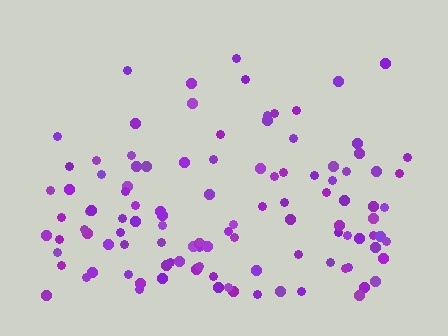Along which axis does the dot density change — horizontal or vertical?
Vertical.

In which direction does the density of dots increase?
From top to bottom, with the bottom side densest.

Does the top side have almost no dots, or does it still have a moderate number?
Still a moderate number, just noticeably fewer than the bottom.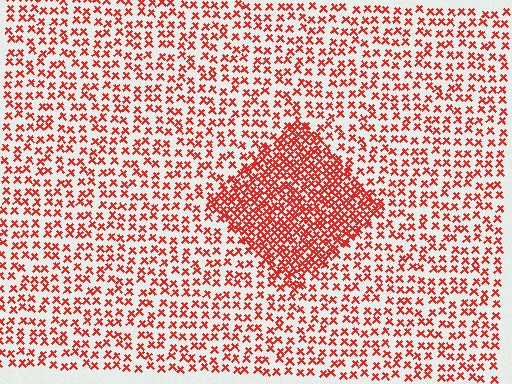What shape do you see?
I see a diamond.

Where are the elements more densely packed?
The elements are more densely packed inside the diamond boundary.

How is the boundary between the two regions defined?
The boundary is defined by a change in element density (approximately 2.3x ratio). All elements are the same color, size, and shape.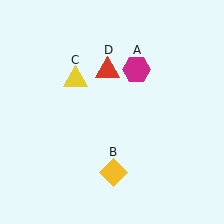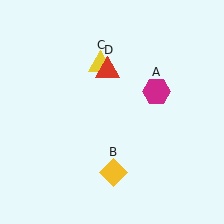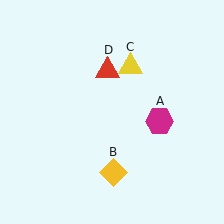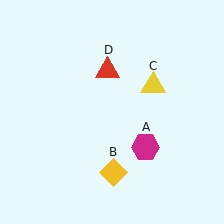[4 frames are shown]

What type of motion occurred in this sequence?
The magenta hexagon (object A), yellow triangle (object C) rotated clockwise around the center of the scene.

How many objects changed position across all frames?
2 objects changed position: magenta hexagon (object A), yellow triangle (object C).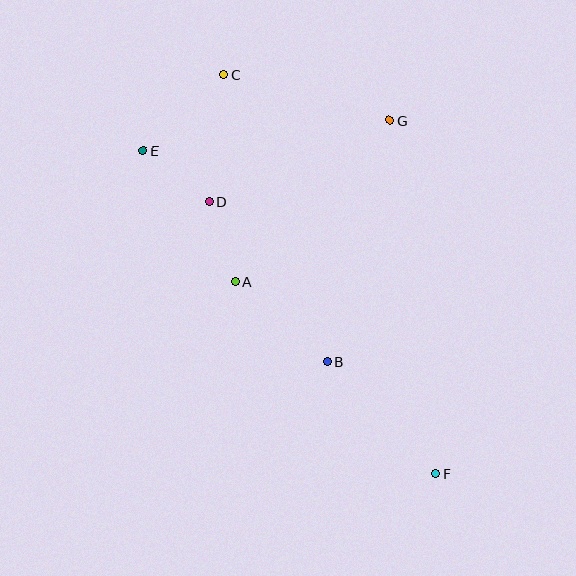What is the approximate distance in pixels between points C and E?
The distance between C and E is approximately 111 pixels.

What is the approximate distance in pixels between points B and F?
The distance between B and F is approximately 156 pixels.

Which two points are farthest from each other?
Points C and F are farthest from each other.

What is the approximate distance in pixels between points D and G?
The distance between D and G is approximately 198 pixels.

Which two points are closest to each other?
Points D and E are closest to each other.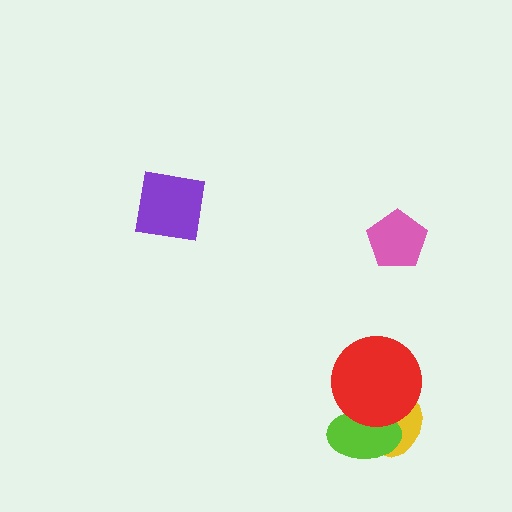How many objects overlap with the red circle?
2 objects overlap with the red circle.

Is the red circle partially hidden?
No, no other shape covers it.